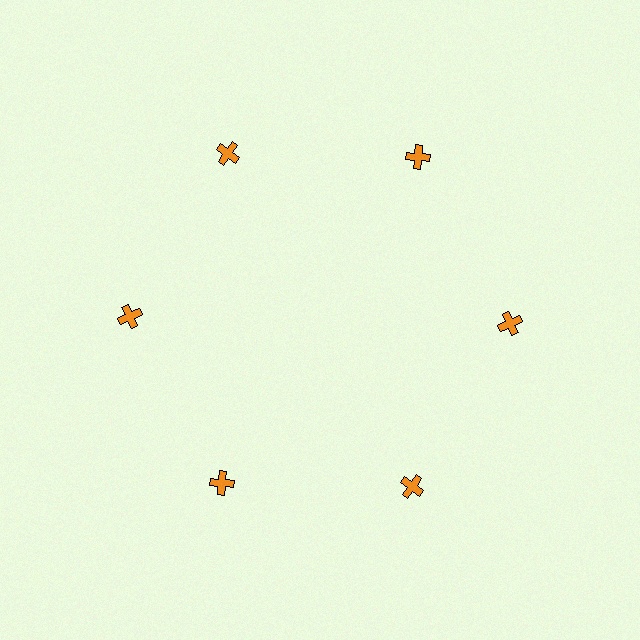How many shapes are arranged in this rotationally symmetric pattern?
There are 6 shapes, arranged in 6 groups of 1.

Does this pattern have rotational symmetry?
Yes, this pattern has 6-fold rotational symmetry. It looks the same after rotating 60 degrees around the center.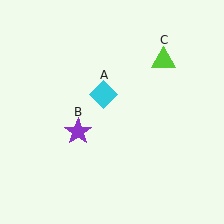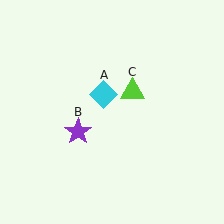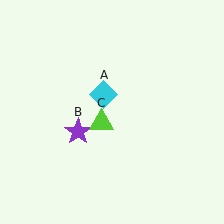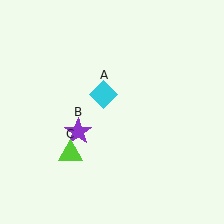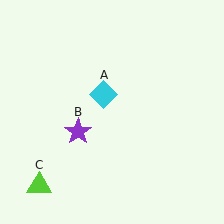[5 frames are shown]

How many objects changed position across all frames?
1 object changed position: lime triangle (object C).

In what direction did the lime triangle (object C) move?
The lime triangle (object C) moved down and to the left.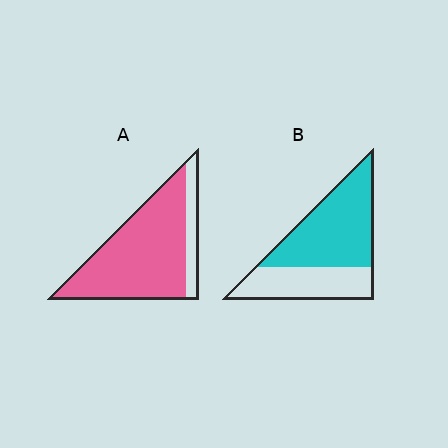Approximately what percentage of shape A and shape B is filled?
A is approximately 85% and B is approximately 60%.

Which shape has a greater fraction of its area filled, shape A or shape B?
Shape A.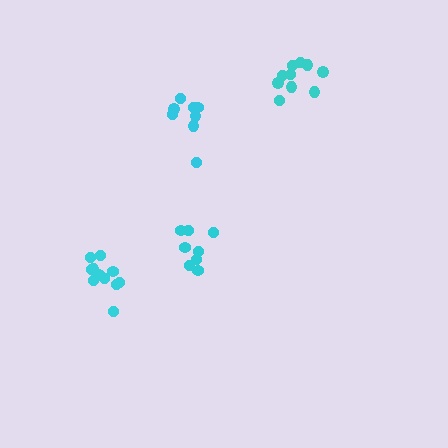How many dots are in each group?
Group 1: 10 dots, Group 2: 11 dots, Group 3: 8 dots, Group 4: 8 dots (37 total).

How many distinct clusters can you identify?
There are 4 distinct clusters.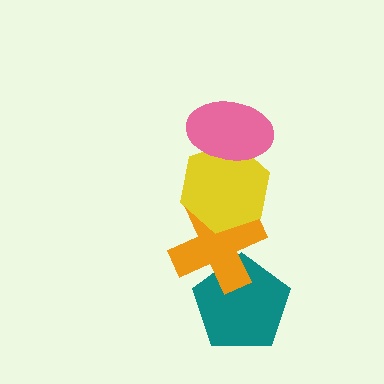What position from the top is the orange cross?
The orange cross is 3rd from the top.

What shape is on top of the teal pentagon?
The orange cross is on top of the teal pentagon.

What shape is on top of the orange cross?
The yellow hexagon is on top of the orange cross.